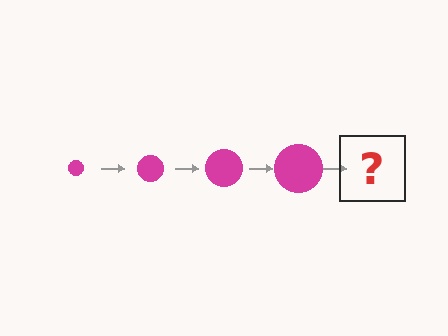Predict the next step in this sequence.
The next step is a magenta circle, larger than the previous one.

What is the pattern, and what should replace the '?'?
The pattern is that the circle gets progressively larger each step. The '?' should be a magenta circle, larger than the previous one.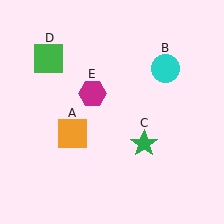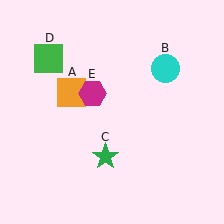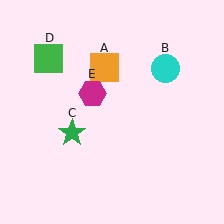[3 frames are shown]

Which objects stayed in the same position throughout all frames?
Cyan circle (object B) and green square (object D) and magenta hexagon (object E) remained stationary.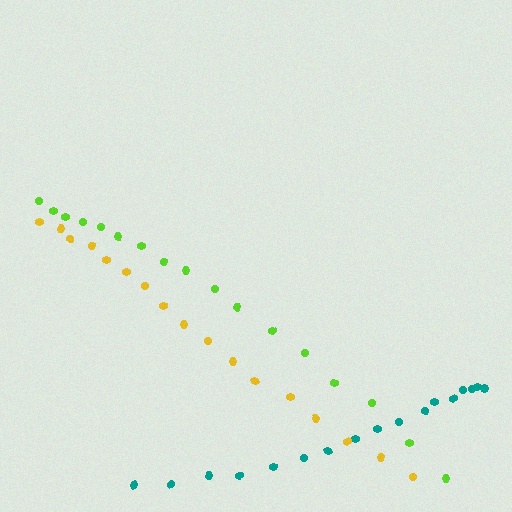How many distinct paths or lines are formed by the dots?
There are 3 distinct paths.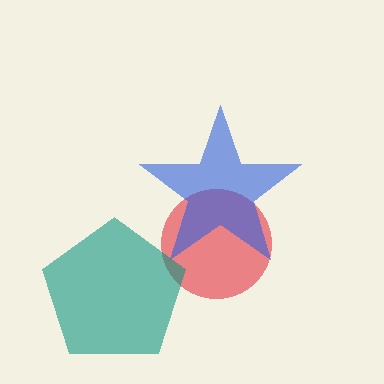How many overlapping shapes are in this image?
There are 3 overlapping shapes in the image.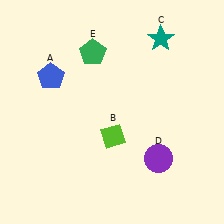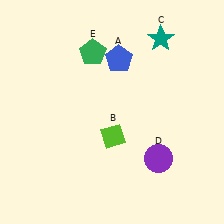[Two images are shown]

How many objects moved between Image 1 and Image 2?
1 object moved between the two images.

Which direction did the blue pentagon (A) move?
The blue pentagon (A) moved right.